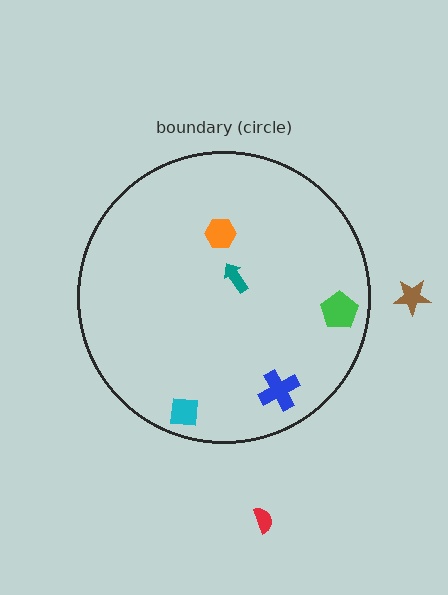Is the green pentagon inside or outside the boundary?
Inside.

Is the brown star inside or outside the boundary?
Outside.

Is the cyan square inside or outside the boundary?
Inside.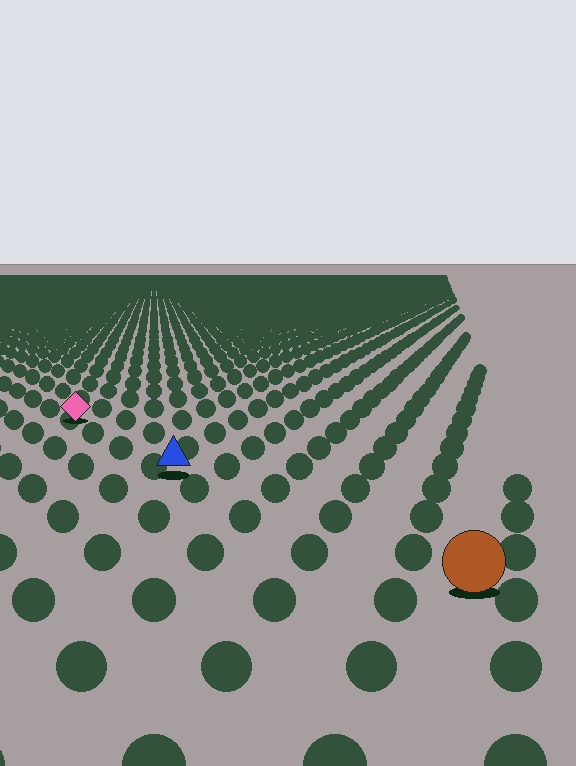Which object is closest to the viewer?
The brown circle is closest. The texture marks near it are larger and more spread out.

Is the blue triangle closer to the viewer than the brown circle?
No. The brown circle is closer — you can tell from the texture gradient: the ground texture is coarser near it.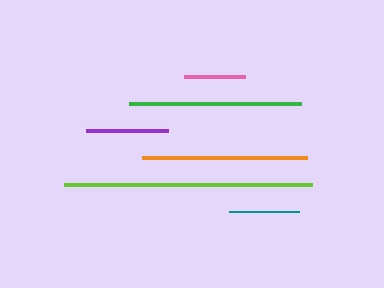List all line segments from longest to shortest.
From longest to shortest: lime, green, orange, purple, teal, pink.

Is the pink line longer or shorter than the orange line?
The orange line is longer than the pink line.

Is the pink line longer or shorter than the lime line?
The lime line is longer than the pink line.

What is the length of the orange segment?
The orange segment is approximately 165 pixels long.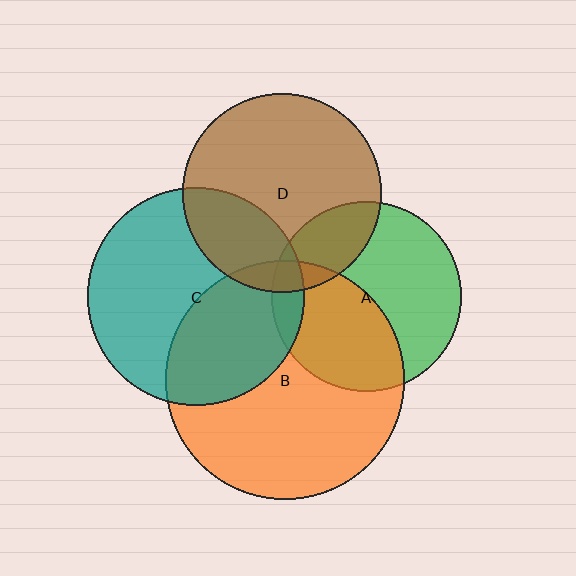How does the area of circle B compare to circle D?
Approximately 1.5 times.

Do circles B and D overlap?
Yes.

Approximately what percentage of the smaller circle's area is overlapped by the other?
Approximately 10%.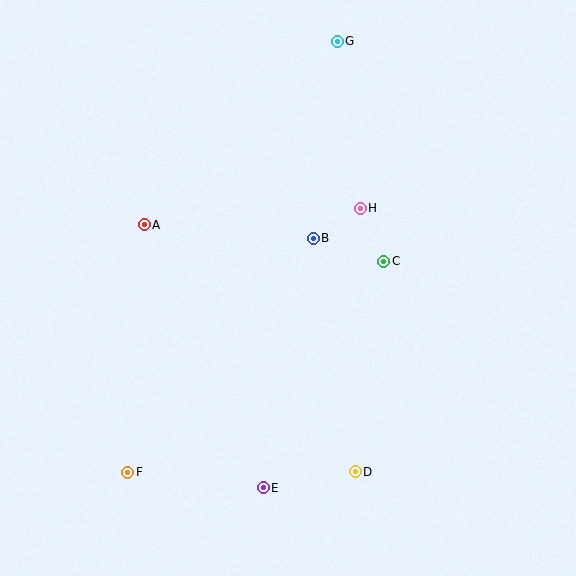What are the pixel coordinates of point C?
Point C is at (384, 261).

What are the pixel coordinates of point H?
Point H is at (360, 208).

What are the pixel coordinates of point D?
Point D is at (355, 472).